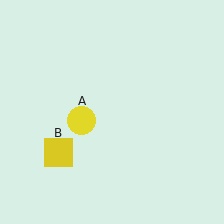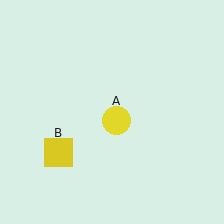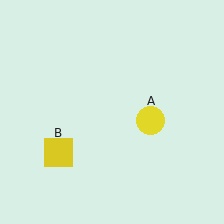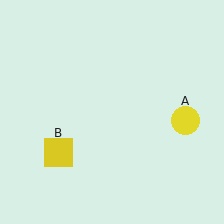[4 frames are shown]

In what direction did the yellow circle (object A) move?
The yellow circle (object A) moved right.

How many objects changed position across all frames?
1 object changed position: yellow circle (object A).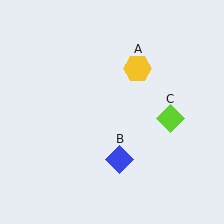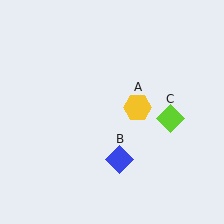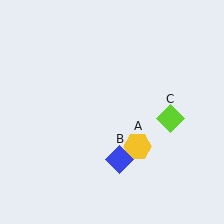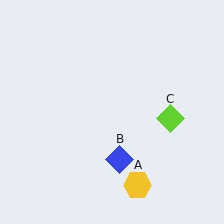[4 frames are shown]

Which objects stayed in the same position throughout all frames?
Blue diamond (object B) and lime diamond (object C) remained stationary.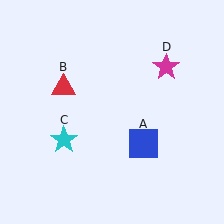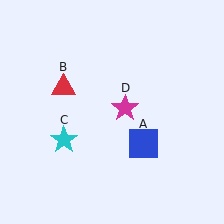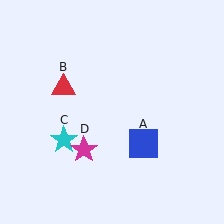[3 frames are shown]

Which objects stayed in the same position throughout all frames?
Blue square (object A) and red triangle (object B) and cyan star (object C) remained stationary.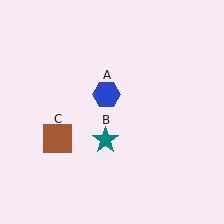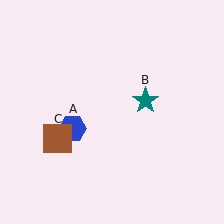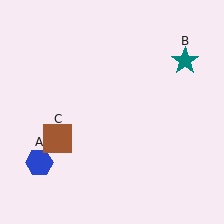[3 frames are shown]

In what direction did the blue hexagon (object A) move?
The blue hexagon (object A) moved down and to the left.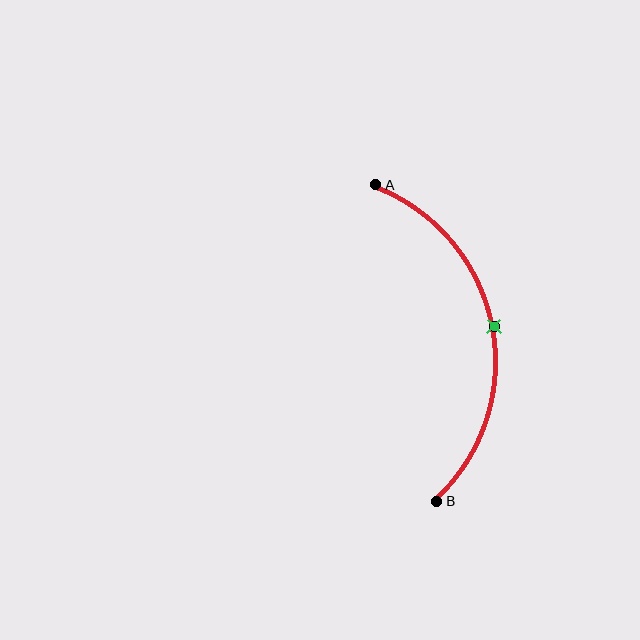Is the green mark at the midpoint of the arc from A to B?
Yes. The green mark lies on the arc at equal arc-length from both A and B — it is the arc midpoint.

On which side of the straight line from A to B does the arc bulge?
The arc bulges to the right of the straight line connecting A and B.